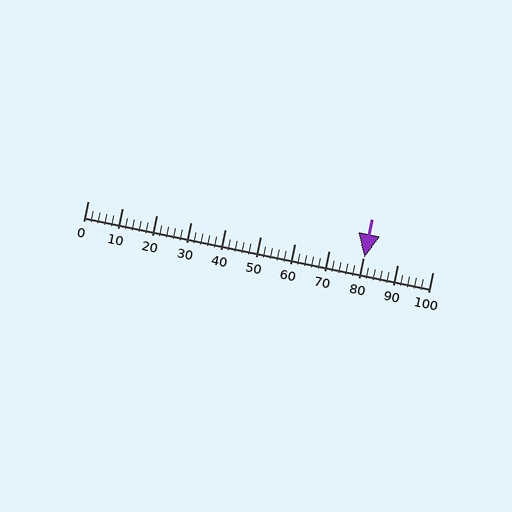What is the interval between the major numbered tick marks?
The major tick marks are spaced 10 units apart.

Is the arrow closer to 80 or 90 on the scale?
The arrow is closer to 80.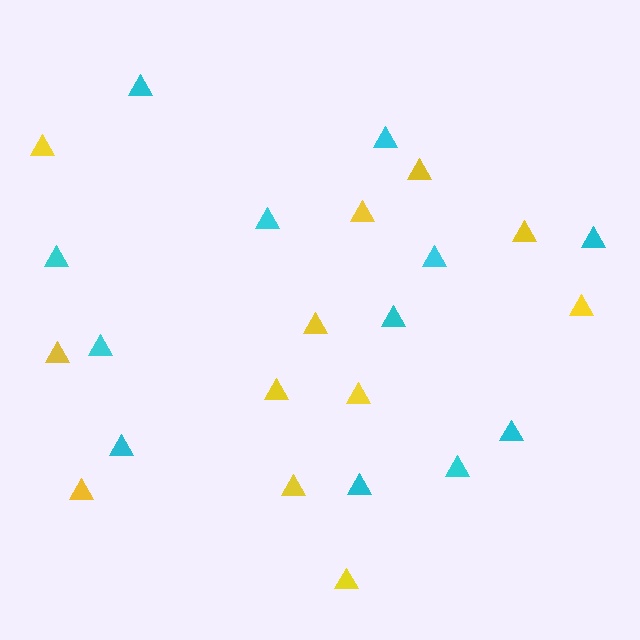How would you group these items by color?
There are 2 groups: one group of yellow triangles (12) and one group of cyan triangles (12).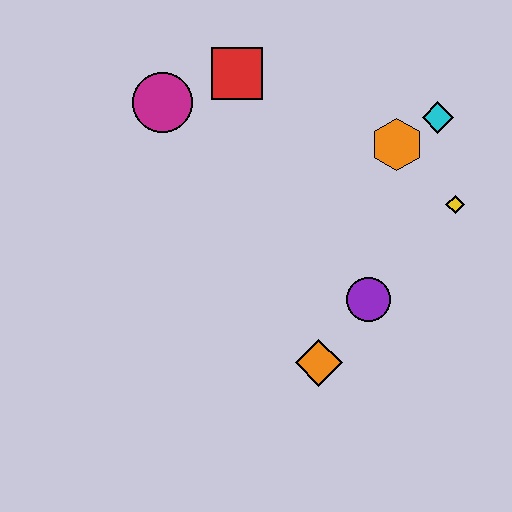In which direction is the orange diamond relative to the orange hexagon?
The orange diamond is below the orange hexagon.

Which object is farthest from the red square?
The orange diamond is farthest from the red square.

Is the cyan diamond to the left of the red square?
No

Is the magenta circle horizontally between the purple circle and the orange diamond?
No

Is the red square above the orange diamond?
Yes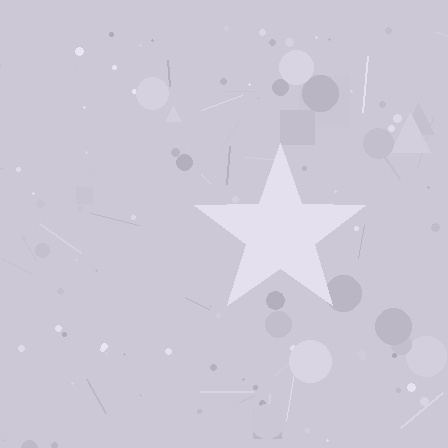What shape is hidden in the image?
A star is hidden in the image.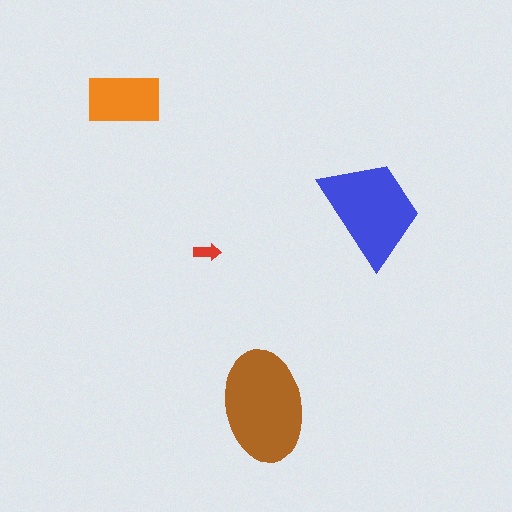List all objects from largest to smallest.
The brown ellipse, the blue trapezoid, the orange rectangle, the red arrow.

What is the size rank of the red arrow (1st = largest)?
4th.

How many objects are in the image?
There are 4 objects in the image.